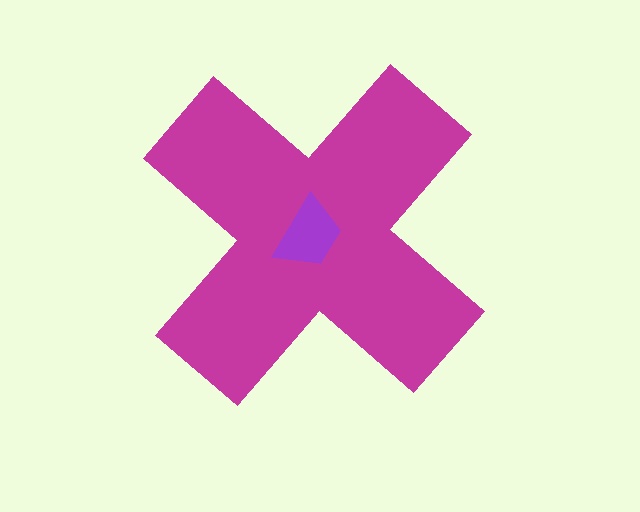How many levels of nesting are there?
2.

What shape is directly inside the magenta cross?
The purple trapezoid.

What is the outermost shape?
The magenta cross.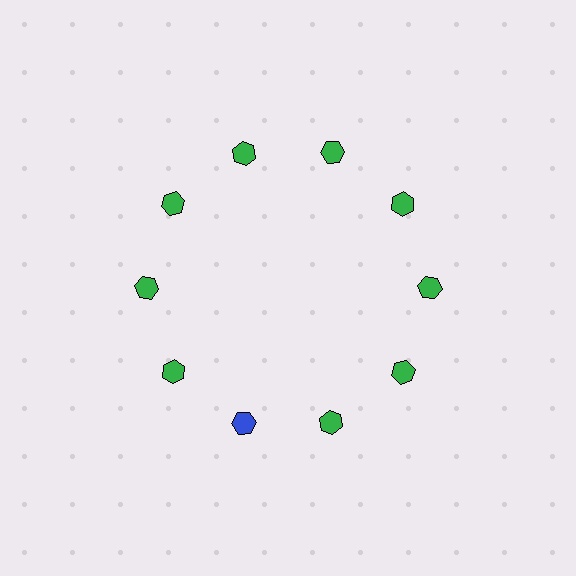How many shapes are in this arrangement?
There are 10 shapes arranged in a ring pattern.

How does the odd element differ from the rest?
It has a different color: blue instead of green.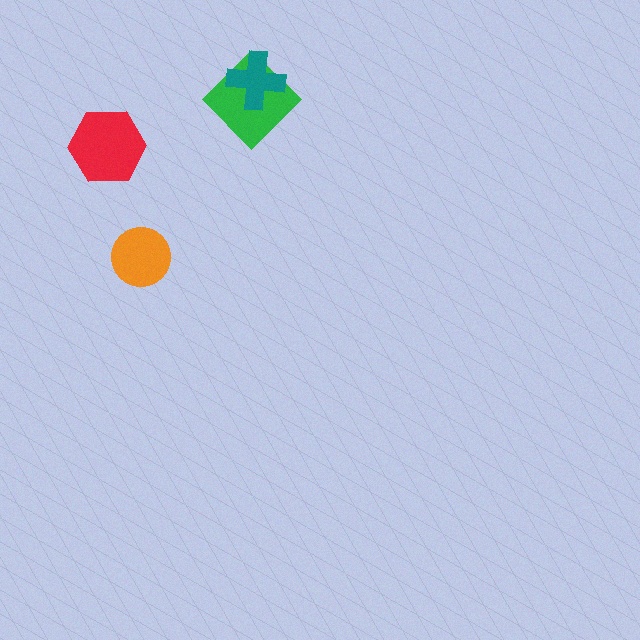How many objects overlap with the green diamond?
1 object overlaps with the green diamond.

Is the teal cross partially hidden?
No, no other shape covers it.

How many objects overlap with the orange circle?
0 objects overlap with the orange circle.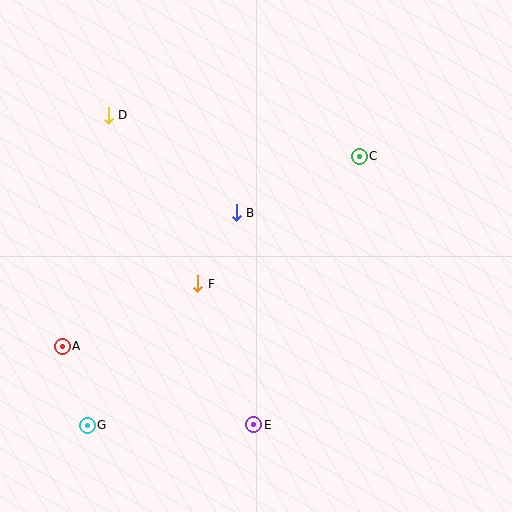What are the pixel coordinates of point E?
Point E is at (254, 425).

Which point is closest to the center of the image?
Point B at (236, 213) is closest to the center.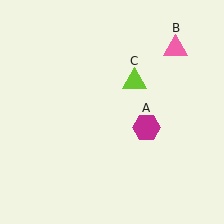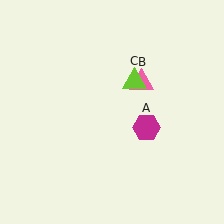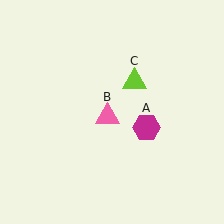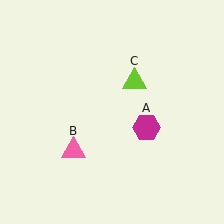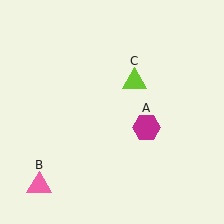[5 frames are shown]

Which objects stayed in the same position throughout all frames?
Magenta hexagon (object A) and lime triangle (object C) remained stationary.